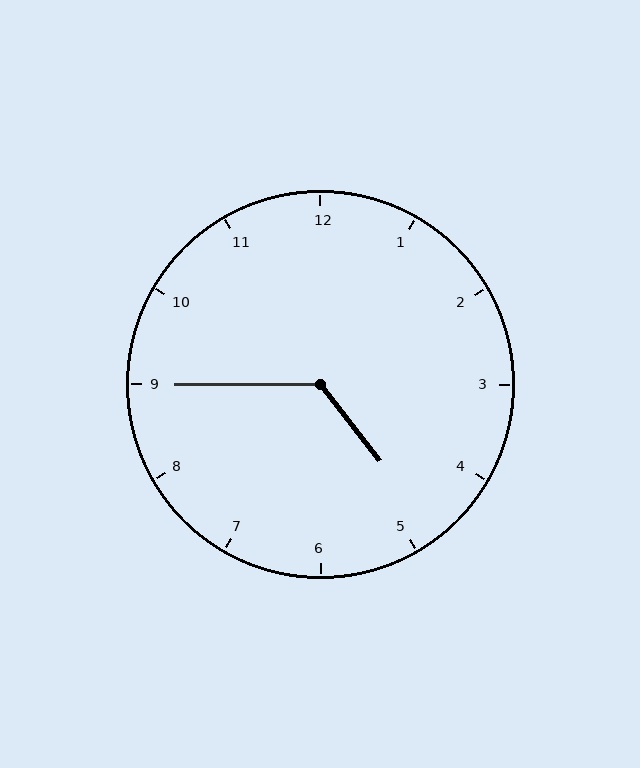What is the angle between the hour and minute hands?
Approximately 128 degrees.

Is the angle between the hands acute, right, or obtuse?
It is obtuse.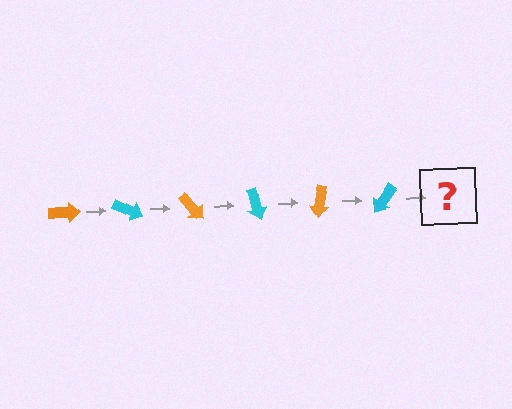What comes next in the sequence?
The next element should be an orange arrow, rotated 150 degrees from the start.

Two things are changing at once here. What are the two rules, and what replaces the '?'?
The two rules are that it rotates 25 degrees each step and the color cycles through orange and cyan. The '?' should be an orange arrow, rotated 150 degrees from the start.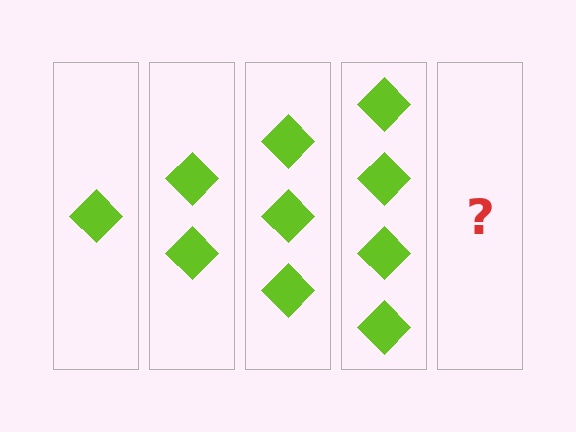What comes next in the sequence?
The next element should be 5 diamonds.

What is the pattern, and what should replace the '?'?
The pattern is that each step adds one more diamond. The '?' should be 5 diamonds.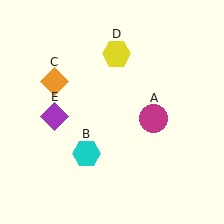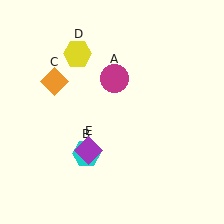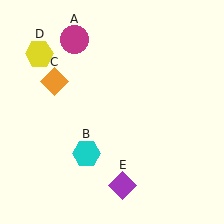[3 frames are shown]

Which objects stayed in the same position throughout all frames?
Cyan hexagon (object B) and orange diamond (object C) remained stationary.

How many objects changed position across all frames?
3 objects changed position: magenta circle (object A), yellow hexagon (object D), purple diamond (object E).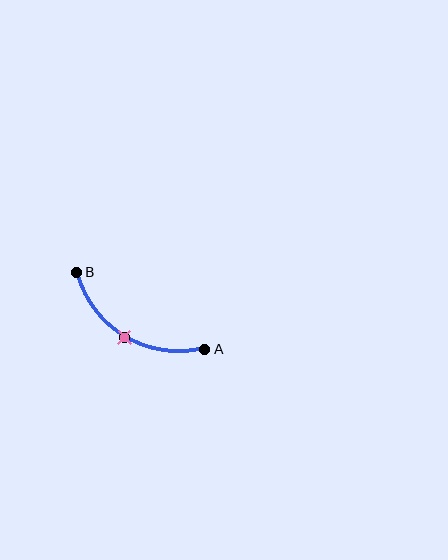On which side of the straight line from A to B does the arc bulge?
The arc bulges below the straight line connecting A and B.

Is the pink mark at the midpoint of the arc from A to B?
Yes. The pink mark lies on the arc at equal arc-length from both A and B — it is the arc midpoint.